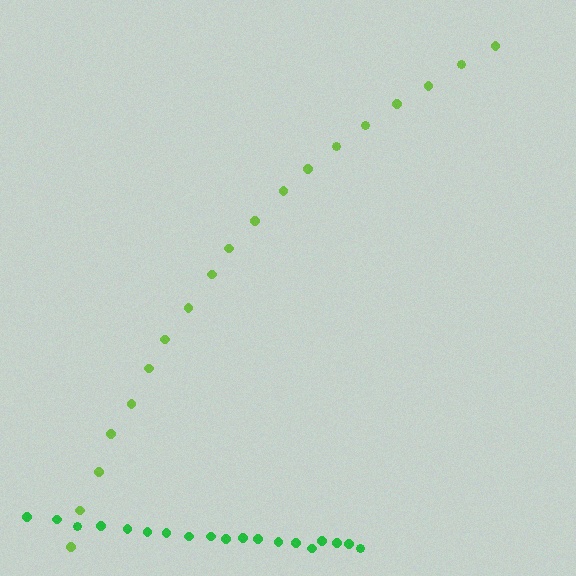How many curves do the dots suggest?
There are 2 distinct paths.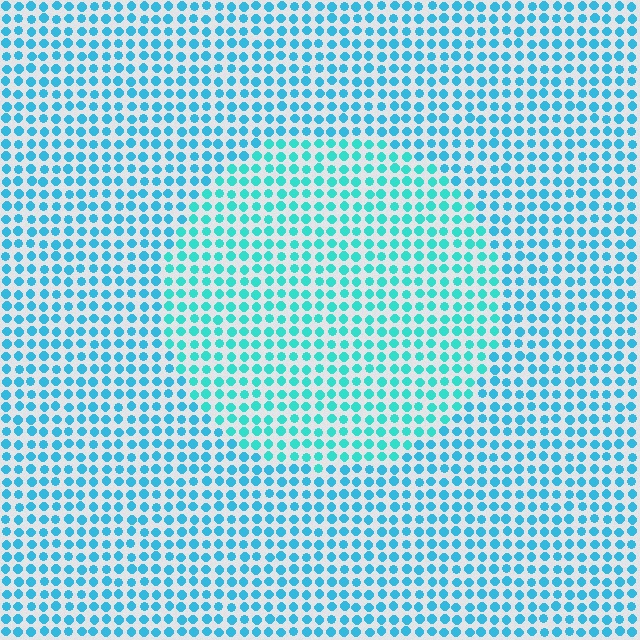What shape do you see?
I see a circle.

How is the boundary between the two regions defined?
The boundary is defined purely by a slight shift in hue (about 19 degrees). Spacing, size, and orientation are identical on both sides.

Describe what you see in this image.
The image is filled with small cyan elements in a uniform arrangement. A circle-shaped region is visible where the elements are tinted to a slightly different hue, forming a subtle color boundary.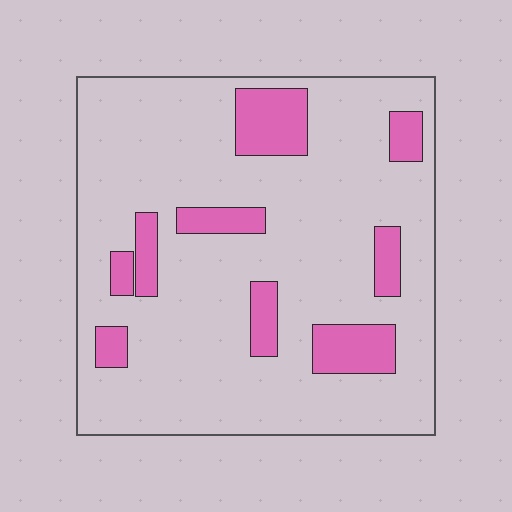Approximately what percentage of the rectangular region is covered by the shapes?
Approximately 15%.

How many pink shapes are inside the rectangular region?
9.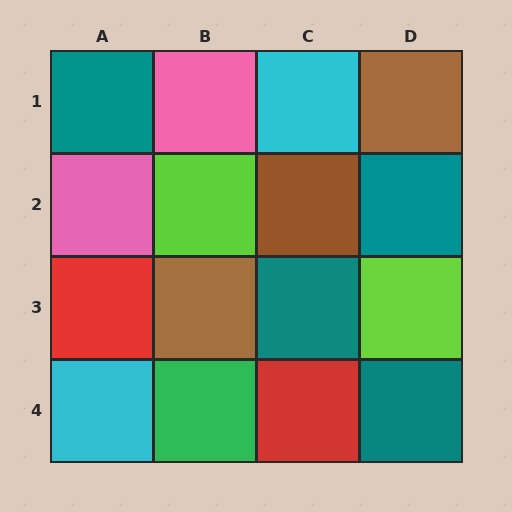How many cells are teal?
4 cells are teal.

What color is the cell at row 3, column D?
Lime.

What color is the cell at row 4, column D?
Teal.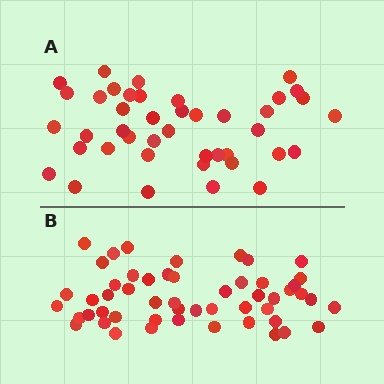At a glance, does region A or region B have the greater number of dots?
Region B (the bottom region) has more dots.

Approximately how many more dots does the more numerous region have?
Region B has roughly 10 or so more dots than region A.